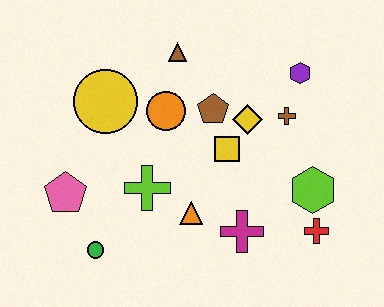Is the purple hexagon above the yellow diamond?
Yes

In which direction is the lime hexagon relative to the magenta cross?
The lime hexagon is to the right of the magenta cross.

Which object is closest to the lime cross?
The orange triangle is closest to the lime cross.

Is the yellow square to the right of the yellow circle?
Yes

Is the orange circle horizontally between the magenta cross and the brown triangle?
No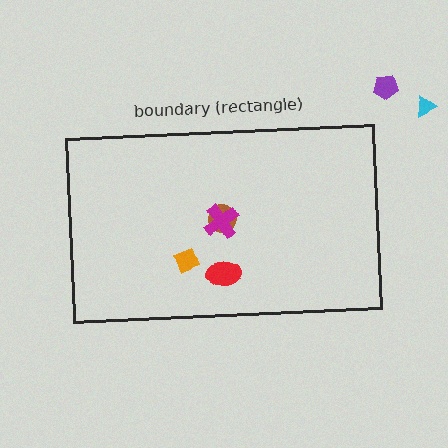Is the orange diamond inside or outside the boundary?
Inside.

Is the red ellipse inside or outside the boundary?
Inside.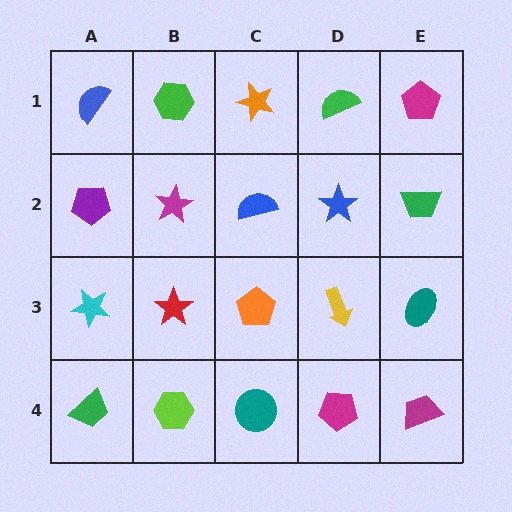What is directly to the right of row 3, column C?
A yellow arrow.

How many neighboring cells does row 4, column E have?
2.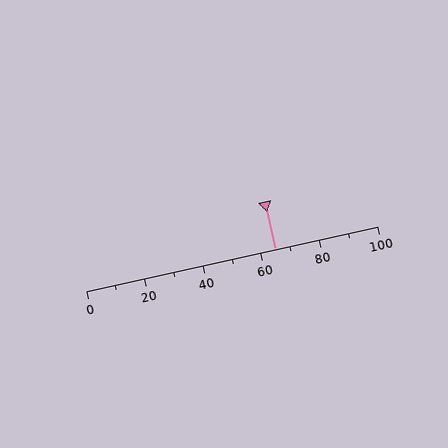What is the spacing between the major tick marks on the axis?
The major ticks are spaced 20 apart.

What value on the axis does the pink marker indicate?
The marker indicates approximately 65.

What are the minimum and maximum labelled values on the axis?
The axis runs from 0 to 100.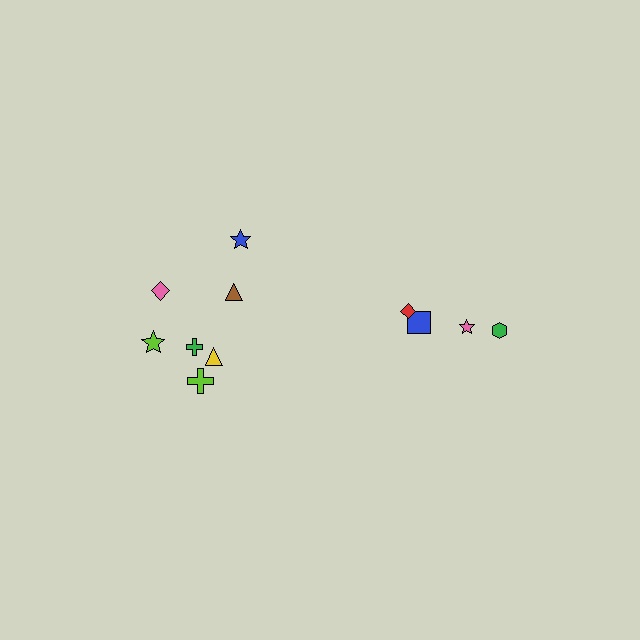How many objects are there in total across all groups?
There are 11 objects.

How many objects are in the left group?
There are 7 objects.